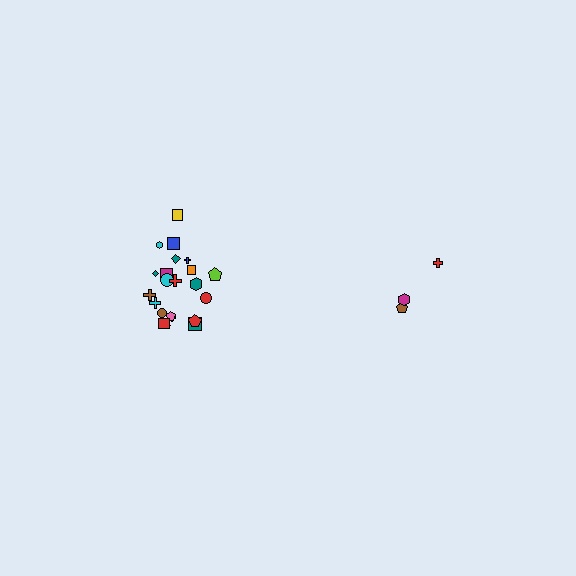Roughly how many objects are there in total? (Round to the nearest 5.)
Roughly 25 objects in total.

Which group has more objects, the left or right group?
The left group.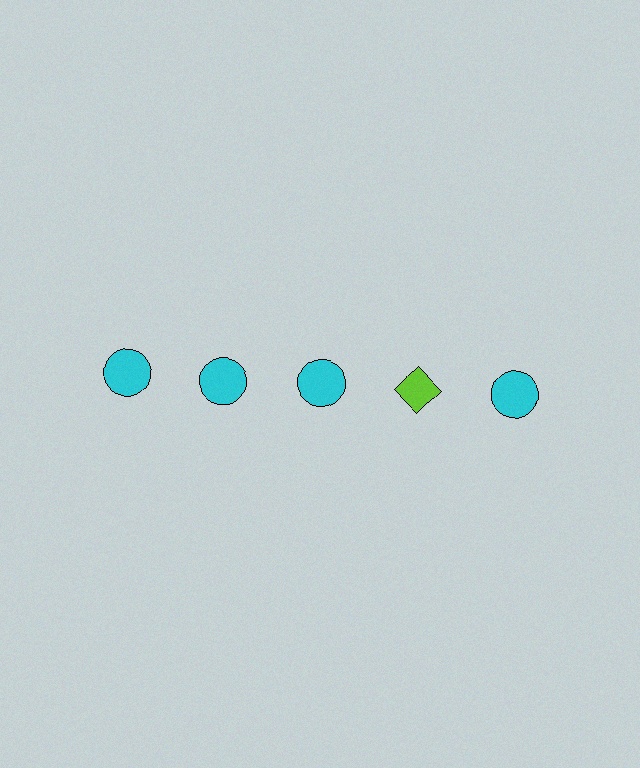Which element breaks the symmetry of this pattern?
The lime diamond in the top row, second from right column breaks the symmetry. All other shapes are cyan circles.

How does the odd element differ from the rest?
It differs in both color (lime instead of cyan) and shape (diamond instead of circle).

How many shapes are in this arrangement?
There are 5 shapes arranged in a grid pattern.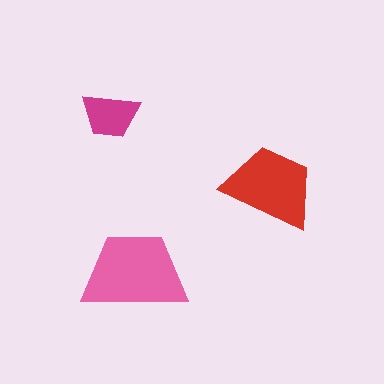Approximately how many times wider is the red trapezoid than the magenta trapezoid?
About 1.5 times wider.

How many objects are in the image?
There are 3 objects in the image.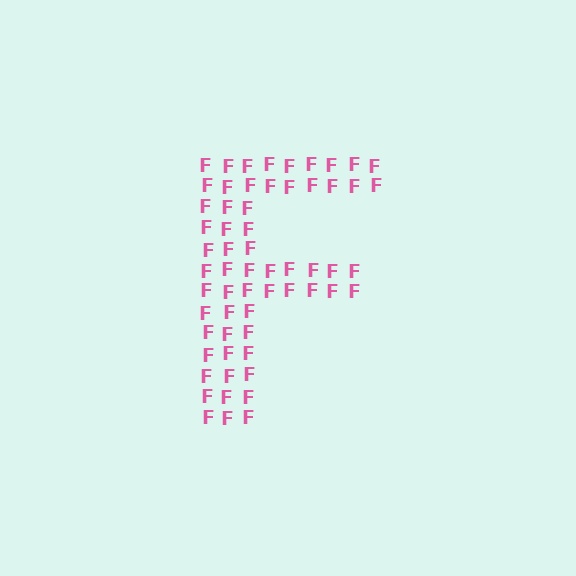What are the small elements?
The small elements are letter F's.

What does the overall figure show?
The overall figure shows the letter F.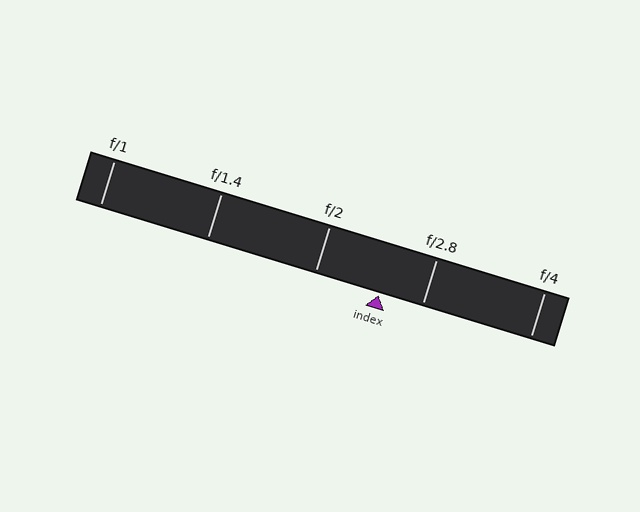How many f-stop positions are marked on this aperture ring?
There are 5 f-stop positions marked.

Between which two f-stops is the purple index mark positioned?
The index mark is between f/2 and f/2.8.